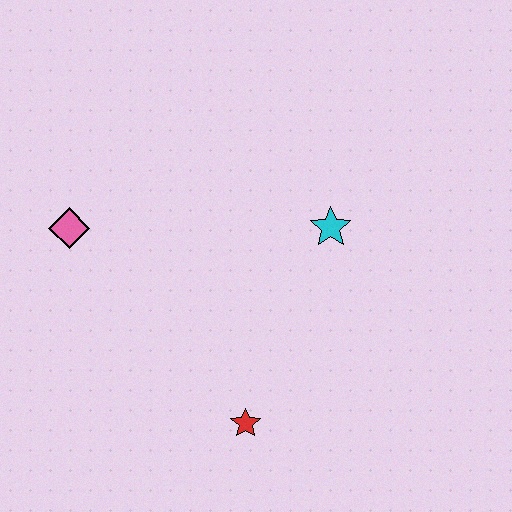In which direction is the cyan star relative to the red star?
The cyan star is above the red star.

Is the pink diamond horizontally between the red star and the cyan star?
No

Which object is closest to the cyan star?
The red star is closest to the cyan star.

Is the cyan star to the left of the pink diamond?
No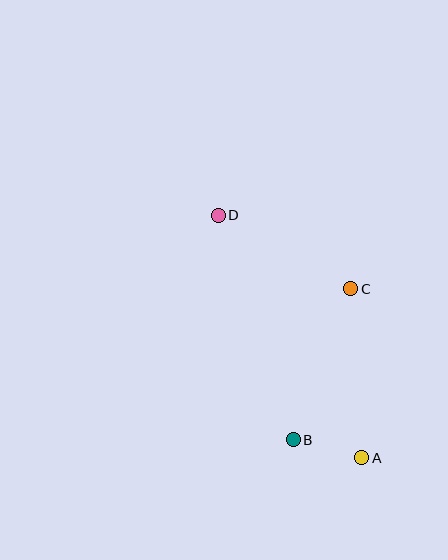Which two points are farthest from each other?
Points A and D are farthest from each other.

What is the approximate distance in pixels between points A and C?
The distance between A and C is approximately 169 pixels.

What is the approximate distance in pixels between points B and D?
The distance between B and D is approximately 237 pixels.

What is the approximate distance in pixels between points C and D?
The distance between C and D is approximately 152 pixels.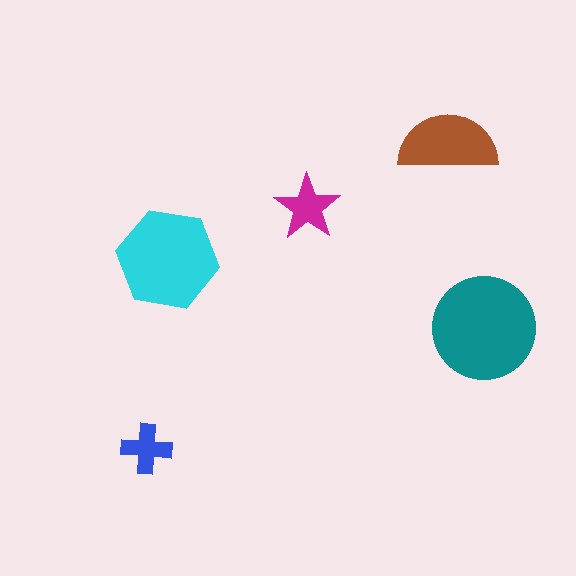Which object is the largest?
The teal circle.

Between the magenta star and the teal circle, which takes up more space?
The teal circle.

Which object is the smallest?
The blue cross.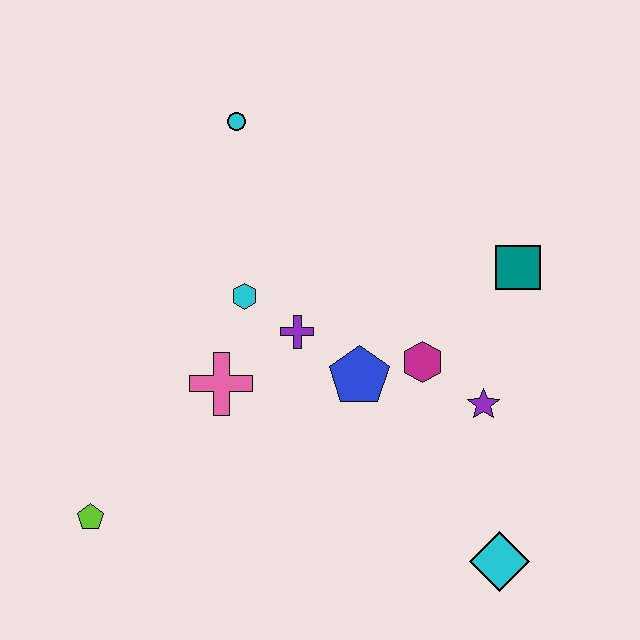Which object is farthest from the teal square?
The lime pentagon is farthest from the teal square.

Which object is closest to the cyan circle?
The cyan hexagon is closest to the cyan circle.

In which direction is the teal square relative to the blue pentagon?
The teal square is to the right of the blue pentagon.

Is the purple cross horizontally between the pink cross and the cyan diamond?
Yes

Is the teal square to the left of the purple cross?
No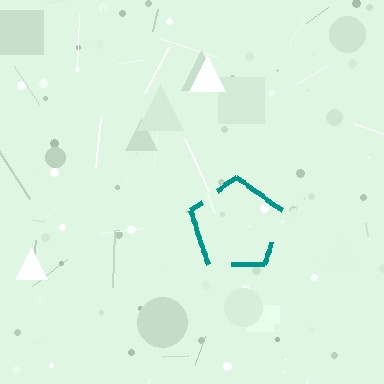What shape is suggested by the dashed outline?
The dashed outline suggests a pentagon.